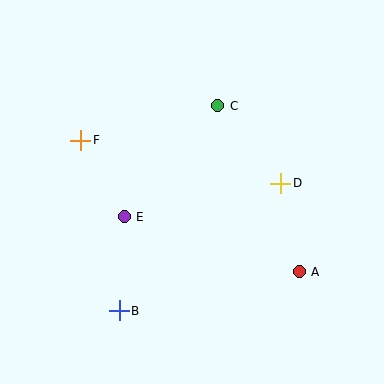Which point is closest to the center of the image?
Point E at (124, 217) is closest to the center.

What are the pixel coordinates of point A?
Point A is at (299, 272).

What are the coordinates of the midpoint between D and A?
The midpoint between D and A is at (290, 227).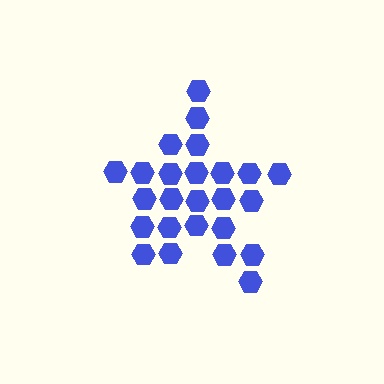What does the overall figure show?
The overall figure shows a star.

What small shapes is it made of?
It is made of small hexagons.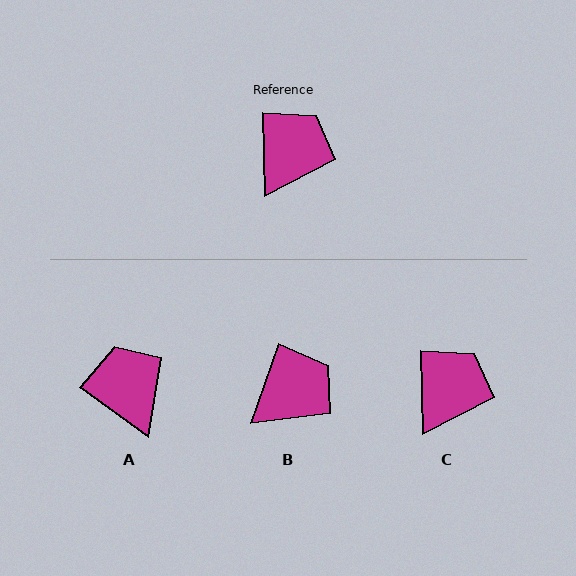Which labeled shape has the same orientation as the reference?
C.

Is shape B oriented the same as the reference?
No, it is off by about 21 degrees.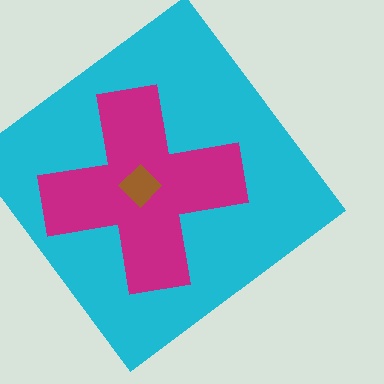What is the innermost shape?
The brown diamond.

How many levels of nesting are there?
3.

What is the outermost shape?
The cyan diamond.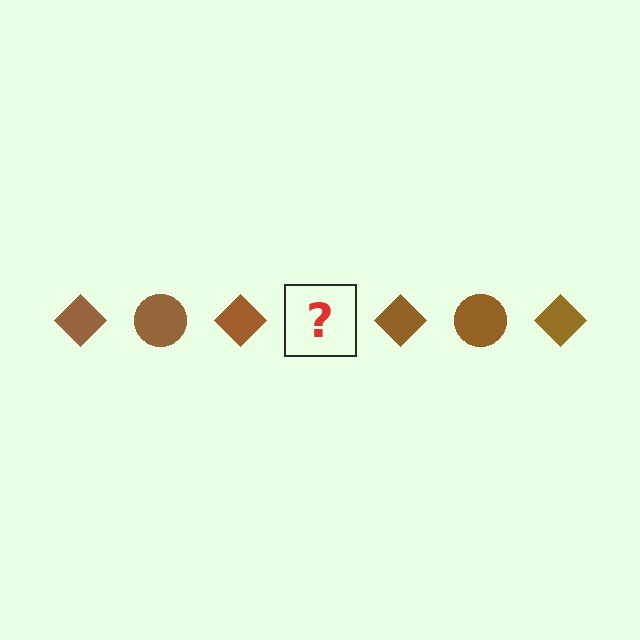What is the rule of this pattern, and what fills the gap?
The rule is that the pattern cycles through diamond, circle shapes in brown. The gap should be filled with a brown circle.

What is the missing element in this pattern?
The missing element is a brown circle.